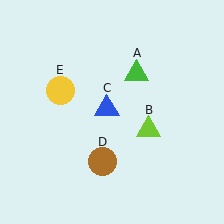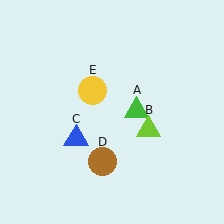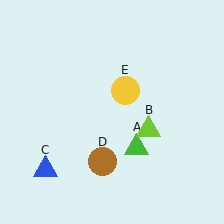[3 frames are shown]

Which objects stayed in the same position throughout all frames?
Lime triangle (object B) and brown circle (object D) remained stationary.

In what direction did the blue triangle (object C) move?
The blue triangle (object C) moved down and to the left.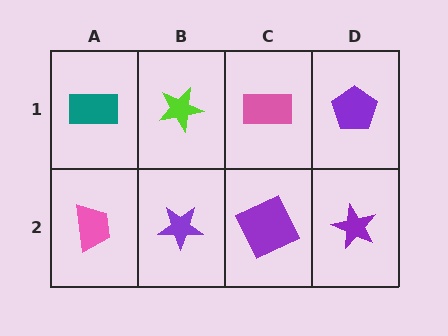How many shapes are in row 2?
4 shapes.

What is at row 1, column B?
A lime star.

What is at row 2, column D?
A purple star.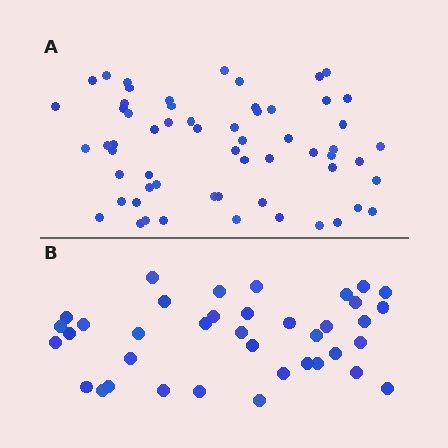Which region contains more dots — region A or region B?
Region A (the top region) has more dots.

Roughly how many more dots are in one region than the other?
Region A has approximately 20 more dots than region B.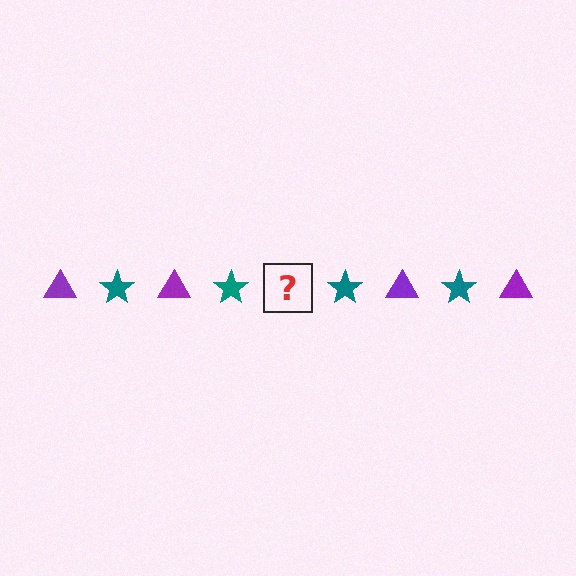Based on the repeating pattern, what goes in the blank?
The blank should be a purple triangle.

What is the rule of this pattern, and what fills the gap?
The rule is that the pattern alternates between purple triangle and teal star. The gap should be filled with a purple triangle.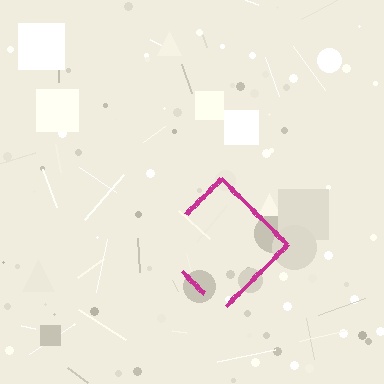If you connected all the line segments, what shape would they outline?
They would outline a diamond.